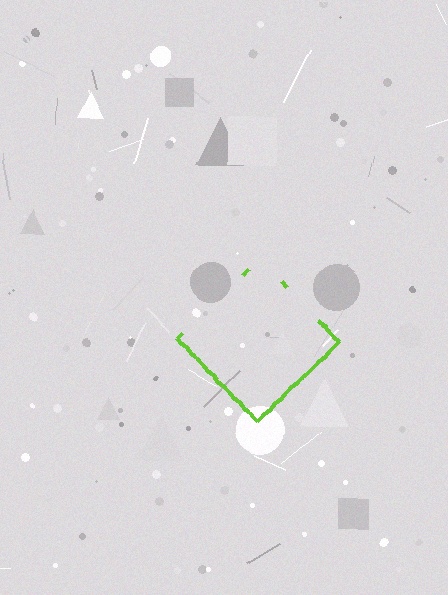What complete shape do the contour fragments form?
The contour fragments form a diamond.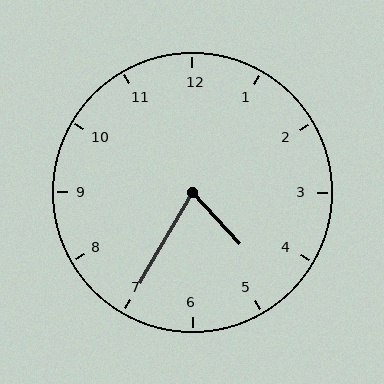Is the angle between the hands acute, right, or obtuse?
It is acute.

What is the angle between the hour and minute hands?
Approximately 72 degrees.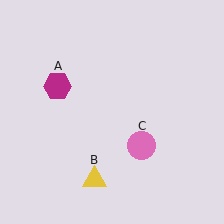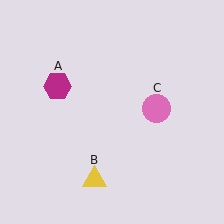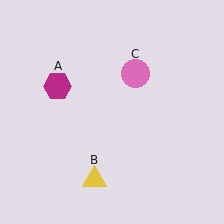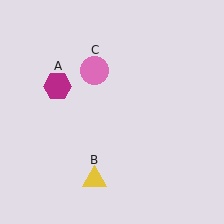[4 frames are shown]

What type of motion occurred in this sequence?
The pink circle (object C) rotated counterclockwise around the center of the scene.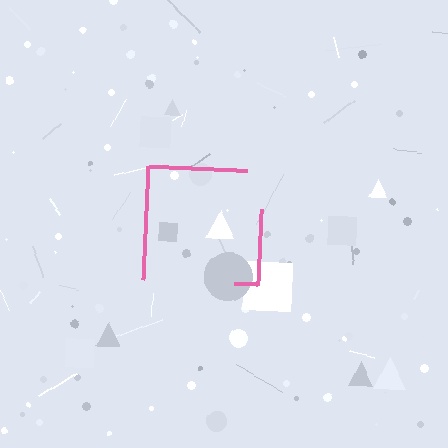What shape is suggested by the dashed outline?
The dashed outline suggests a square.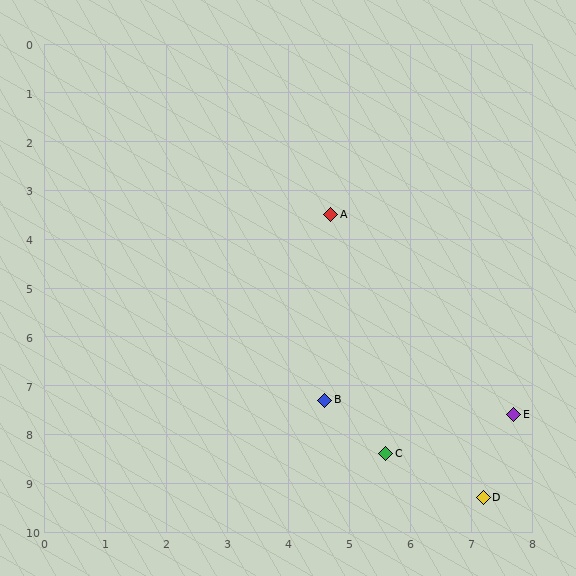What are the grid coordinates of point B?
Point B is at approximately (4.6, 7.3).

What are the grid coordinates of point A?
Point A is at approximately (4.7, 3.5).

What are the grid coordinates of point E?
Point E is at approximately (7.7, 7.6).